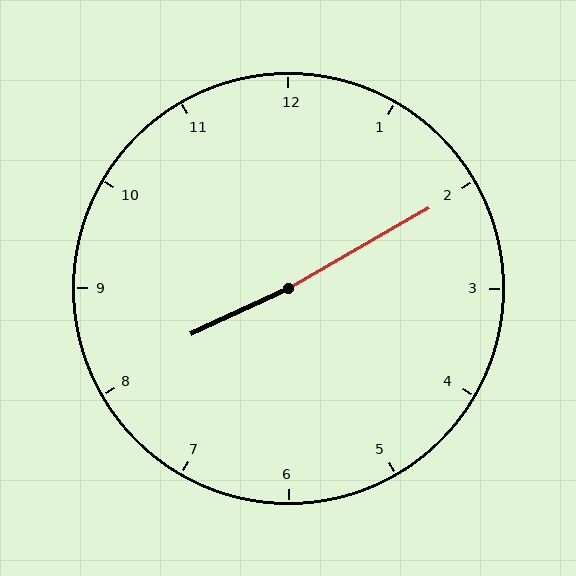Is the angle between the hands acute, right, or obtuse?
It is obtuse.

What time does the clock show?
8:10.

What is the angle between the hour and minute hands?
Approximately 175 degrees.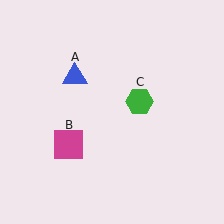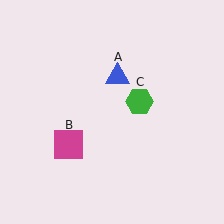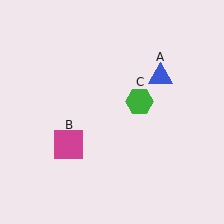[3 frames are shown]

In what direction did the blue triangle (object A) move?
The blue triangle (object A) moved right.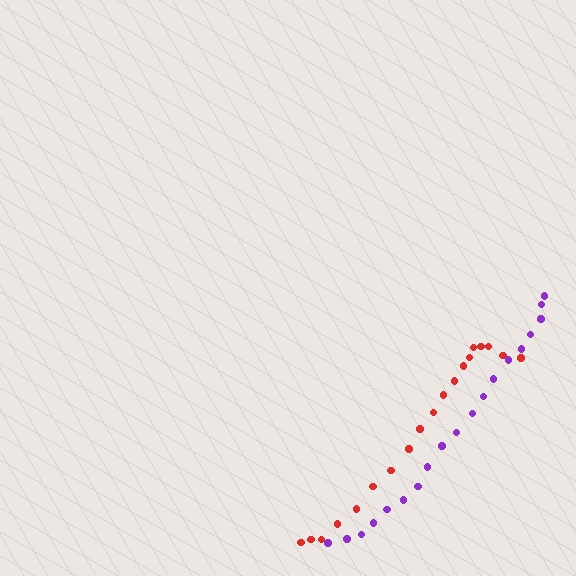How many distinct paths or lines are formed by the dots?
There are 2 distinct paths.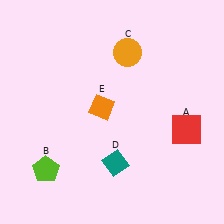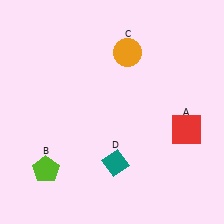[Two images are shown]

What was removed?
The orange diamond (E) was removed in Image 2.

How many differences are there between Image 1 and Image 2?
There is 1 difference between the two images.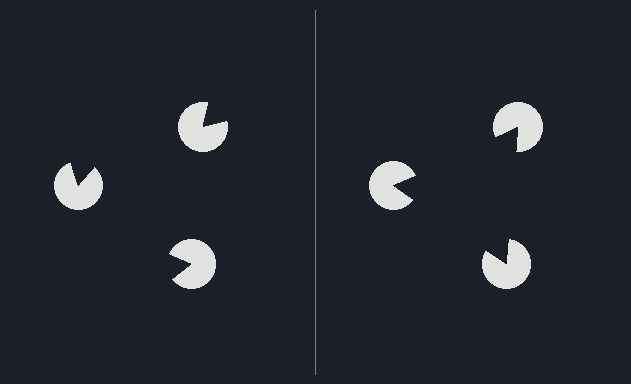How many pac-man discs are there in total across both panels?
6 — 3 on each side.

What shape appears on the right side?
An illusory triangle.